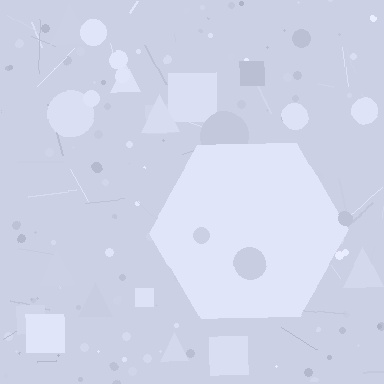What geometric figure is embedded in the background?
A hexagon is embedded in the background.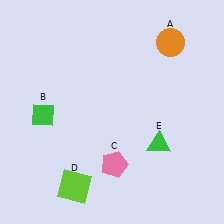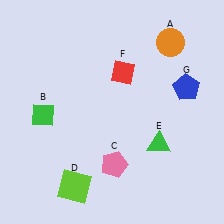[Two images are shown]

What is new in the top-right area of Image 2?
A blue pentagon (G) was added in the top-right area of Image 2.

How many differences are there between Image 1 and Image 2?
There are 2 differences between the two images.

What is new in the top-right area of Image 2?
A red diamond (F) was added in the top-right area of Image 2.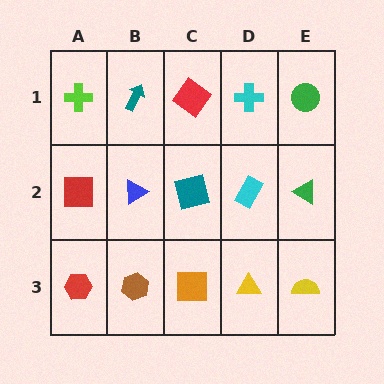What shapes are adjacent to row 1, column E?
A green triangle (row 2, column E), a cyan cross (row 1, column D).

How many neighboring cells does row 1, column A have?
2.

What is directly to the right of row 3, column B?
An orange square.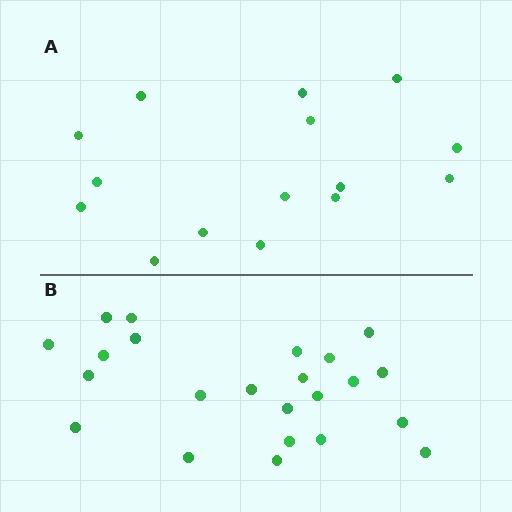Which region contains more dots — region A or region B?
Region B (the bottom region) has more dots.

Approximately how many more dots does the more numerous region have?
Region B has roughly 8 or so more dots than region A.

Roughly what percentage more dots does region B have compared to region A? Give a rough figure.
About 55% more.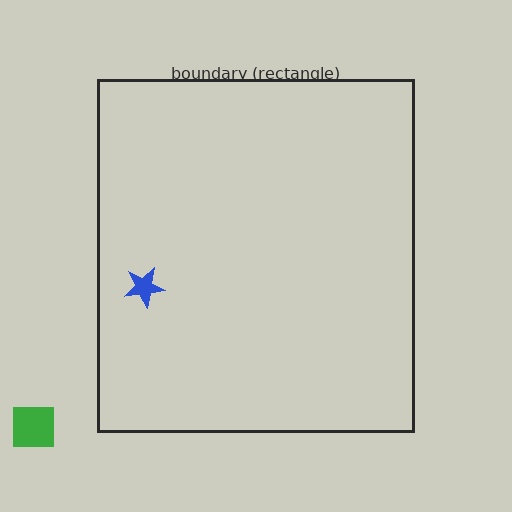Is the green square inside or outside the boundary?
Outside.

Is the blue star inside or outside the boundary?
Inside.